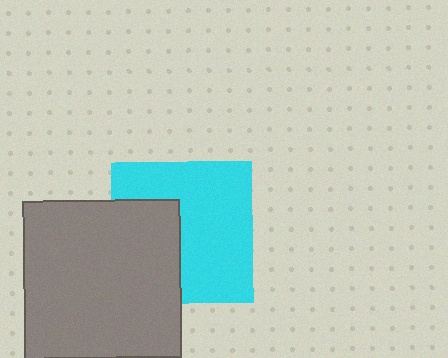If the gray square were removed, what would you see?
You would see the complete cyan square.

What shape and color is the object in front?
The object in front is a gray square.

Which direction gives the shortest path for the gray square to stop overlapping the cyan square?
Moving left gives the shortest separation.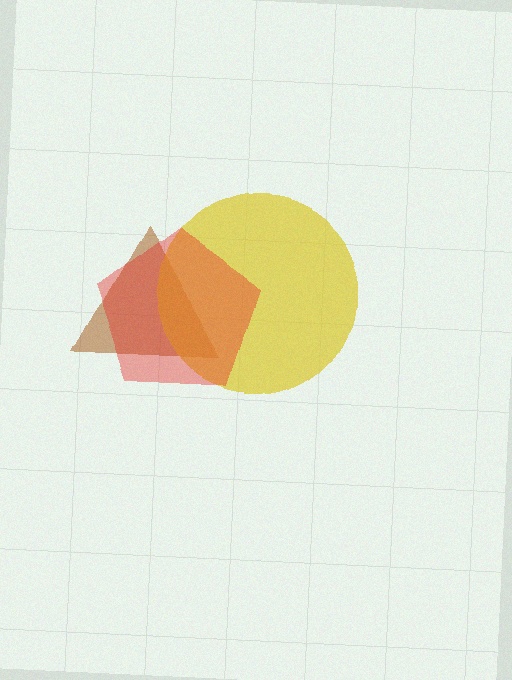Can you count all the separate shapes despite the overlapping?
Yes, there are 3 separate shapes.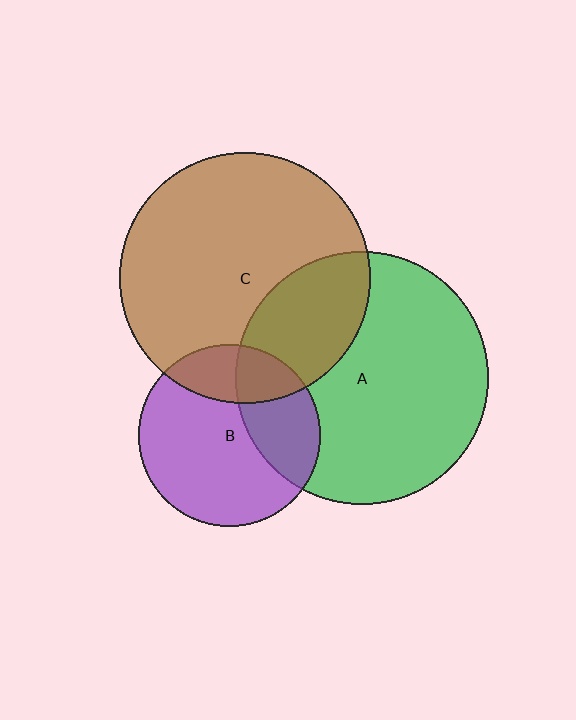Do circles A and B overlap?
Yes.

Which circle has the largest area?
Circle A (green).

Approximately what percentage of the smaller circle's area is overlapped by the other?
Approximately 30%.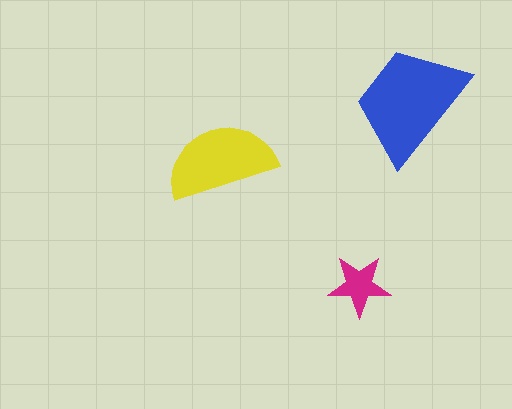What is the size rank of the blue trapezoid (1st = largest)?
1st.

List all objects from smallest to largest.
The magenta star, the yellow semicircle, the blue trapezoid.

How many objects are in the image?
There are 3 objects in the image.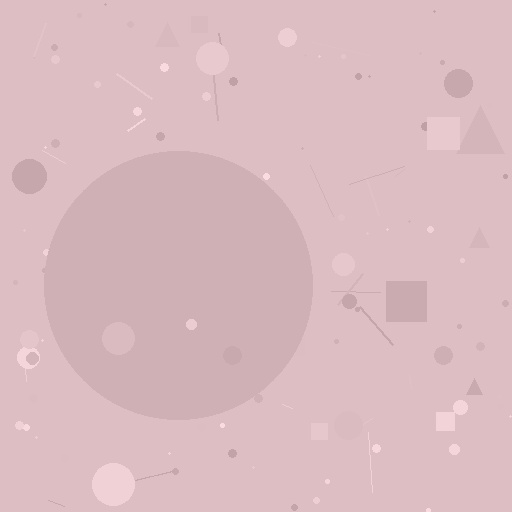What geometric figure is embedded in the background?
A circle is embedded in the background.